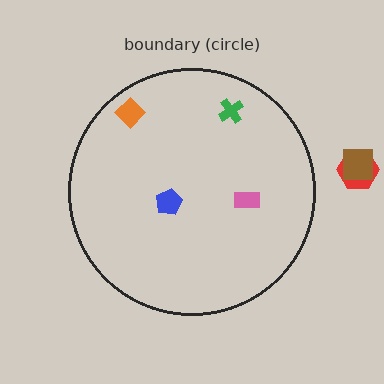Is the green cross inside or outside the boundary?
Inside.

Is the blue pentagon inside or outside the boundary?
Inside.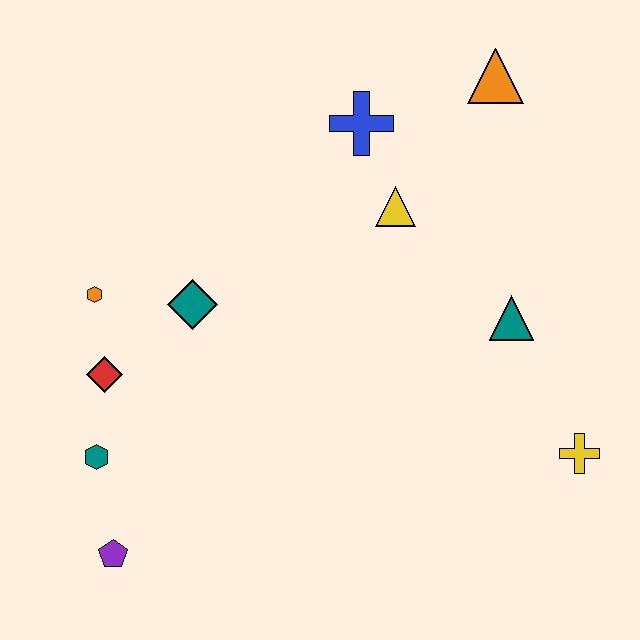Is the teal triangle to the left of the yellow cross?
Yes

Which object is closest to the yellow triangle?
The blue cross is closest to the yellow triangle.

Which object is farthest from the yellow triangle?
The purple pentagon is farthest from the yellow triangle.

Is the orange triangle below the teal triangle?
No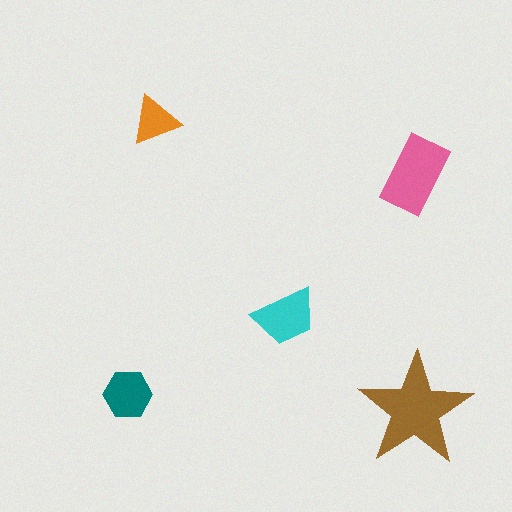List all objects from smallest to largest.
The orange triangle, the teal hexagon, the cyan trapezoid, the pink rectangle, the brown star.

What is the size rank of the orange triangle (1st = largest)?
5th.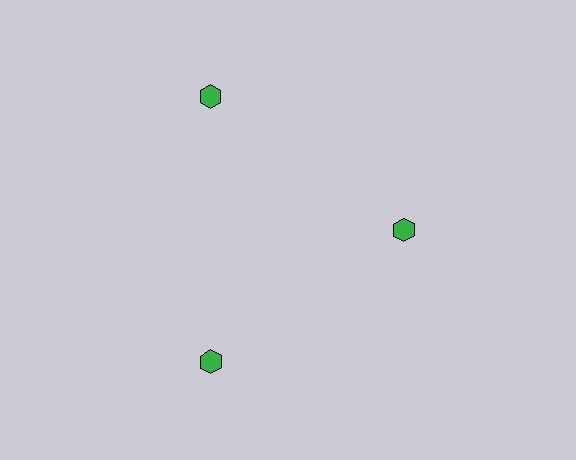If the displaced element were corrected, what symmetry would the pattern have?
It would have 3-fold rotational symmetry — the pattern would map onto itself every 120 degrees.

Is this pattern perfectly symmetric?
No. The 3 green hexagons are arranged in a ring, but one element near the 3 o'clock position is pulled inward toward the center, breaking the 3-fold rotational symmetry.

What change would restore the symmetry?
The symmetry would be restored by moving it outward, back onto the ring so that all 3 hexagons sit at equal angles and equal distance from the center.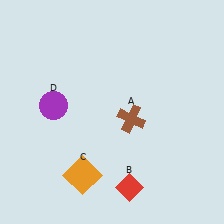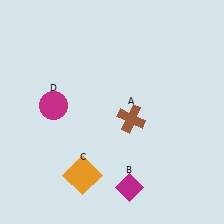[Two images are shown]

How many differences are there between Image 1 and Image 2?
There are 2 differences between the two images.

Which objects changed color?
B changed from red to magenta. D changed from purple to magenta.